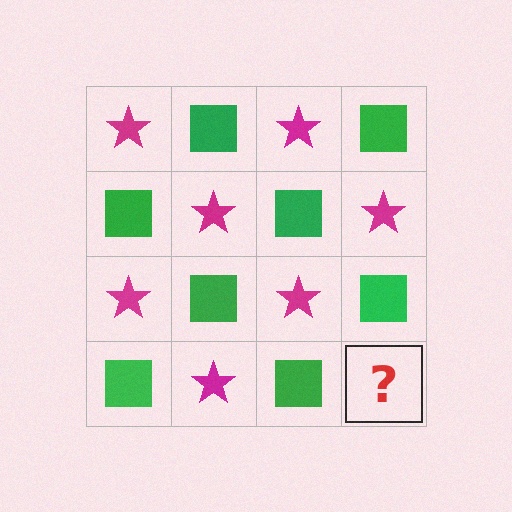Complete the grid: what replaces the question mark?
The question mark should be replaced with a magenta star.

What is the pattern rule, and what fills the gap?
The rule is that it alternates magenta star and green square in a checkerboard pattern. The gap should be filled with a magenta star.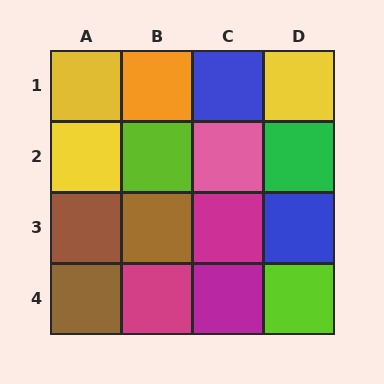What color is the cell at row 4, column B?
Magenta.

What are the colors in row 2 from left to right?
Yellow, lime, pink, green.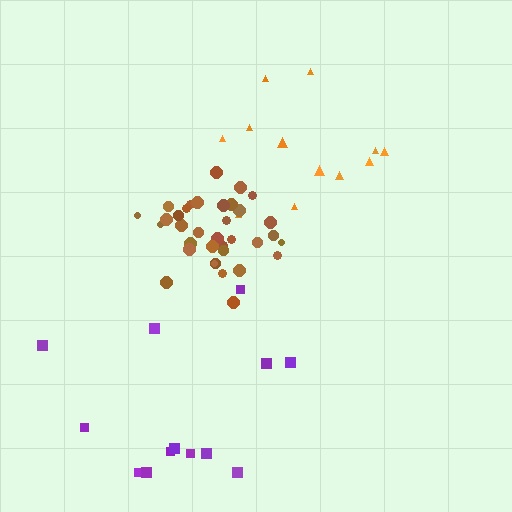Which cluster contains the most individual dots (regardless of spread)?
Brown (35).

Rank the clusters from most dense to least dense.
brown, orange, purple.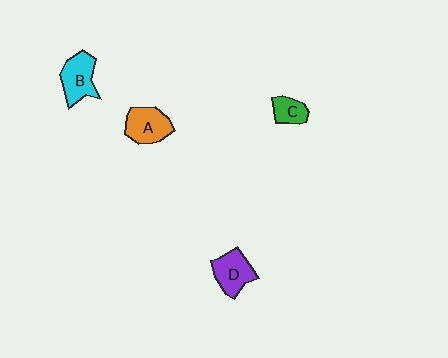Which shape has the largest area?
Shape B (cyan).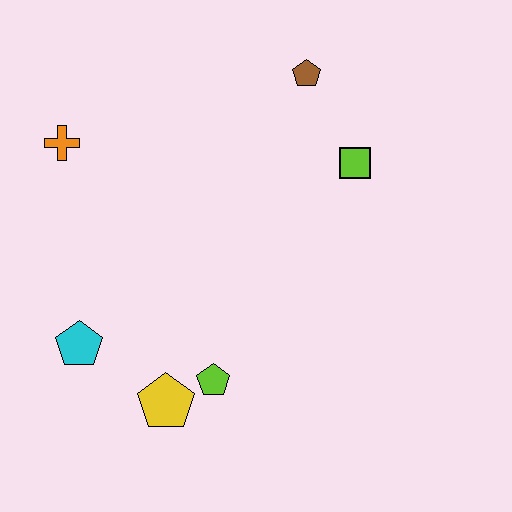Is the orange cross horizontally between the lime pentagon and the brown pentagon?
No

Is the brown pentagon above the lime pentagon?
Yes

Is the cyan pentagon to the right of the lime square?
No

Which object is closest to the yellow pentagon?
The lime pentagon is closest to the yellow pentagon.